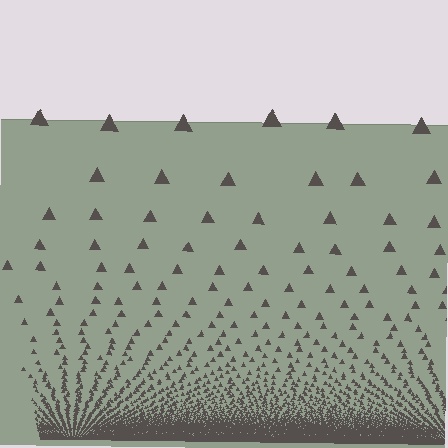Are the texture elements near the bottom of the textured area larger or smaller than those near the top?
Smaller. The gradient is inverted — elements near the bottom are smaller and denser.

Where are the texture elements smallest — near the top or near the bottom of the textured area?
Near the bottom.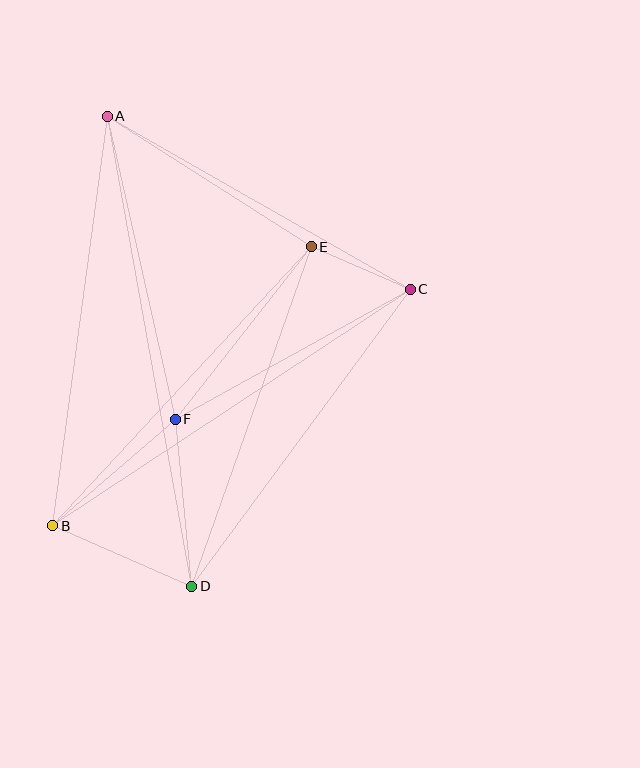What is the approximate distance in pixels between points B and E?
The distance between B and E is approximately 381 pixels.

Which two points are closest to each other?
Points C and E are closest to each other.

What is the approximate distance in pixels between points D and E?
The distance between D and E is approximately 360 pixels.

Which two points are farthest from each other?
Points A and D are farthest from each other.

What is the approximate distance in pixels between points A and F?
The distance between A and F is approximately 310 pixels.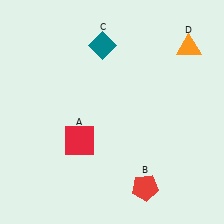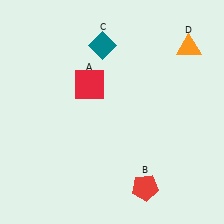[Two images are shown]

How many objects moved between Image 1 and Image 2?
1 object moved between the two images.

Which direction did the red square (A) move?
The red square (A) moved up.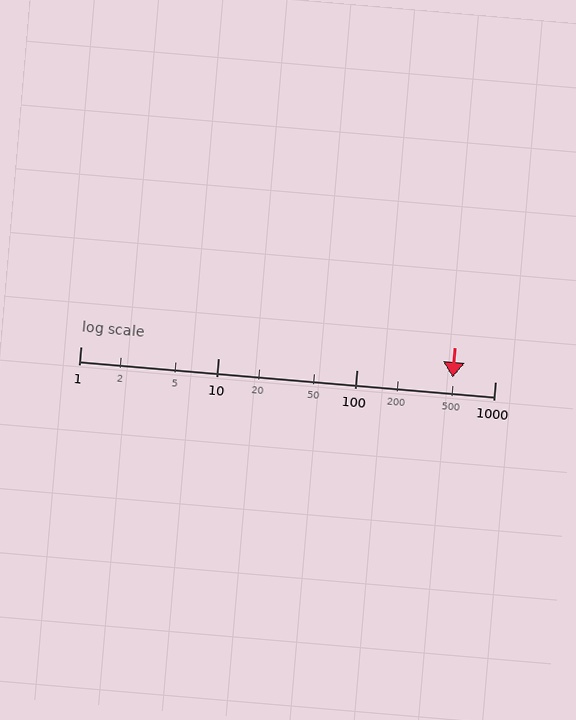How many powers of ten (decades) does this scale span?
The scale spans 3 decades, from 1 to 1000.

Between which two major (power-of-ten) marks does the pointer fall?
The pointer is between 100 and 1000.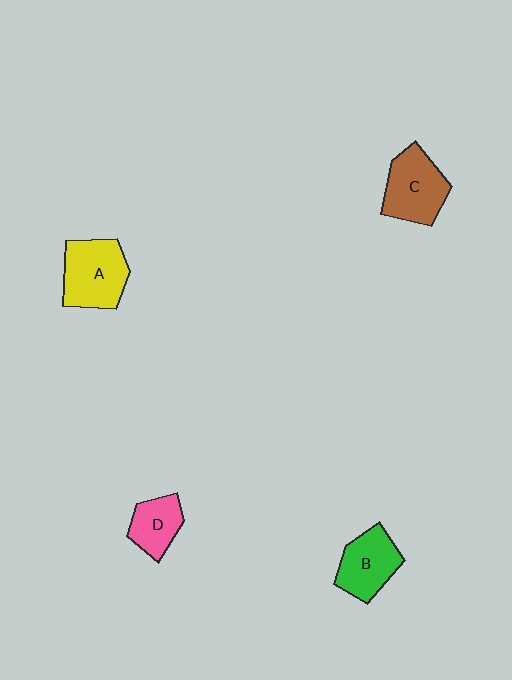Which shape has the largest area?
Shape A (yellow).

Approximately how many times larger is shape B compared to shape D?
Approximately 1.3 times.